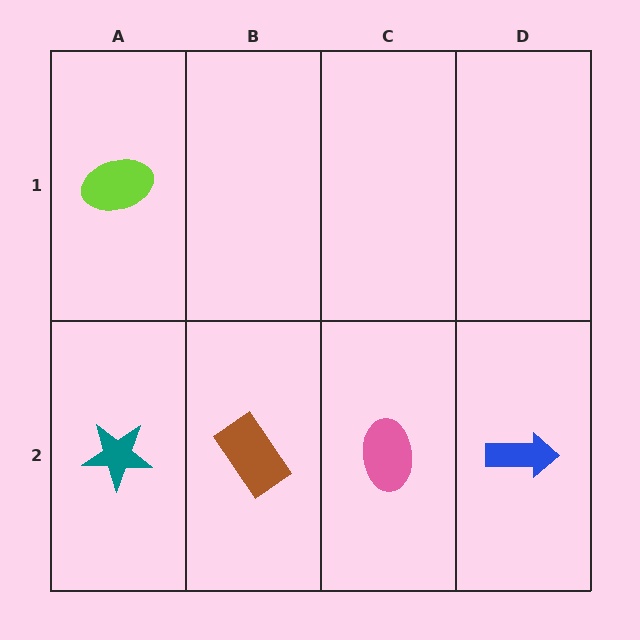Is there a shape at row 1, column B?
No, that cell is empty.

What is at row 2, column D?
A blue arrow.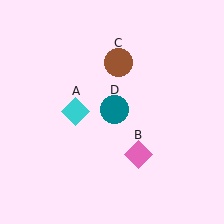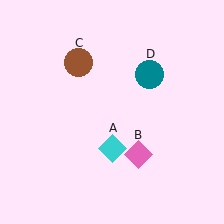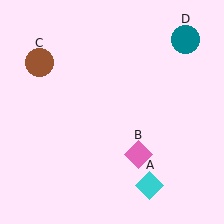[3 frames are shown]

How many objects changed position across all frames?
3 objects changed position: cyan diamond (object A), brown circle (object C), teal circle (object D).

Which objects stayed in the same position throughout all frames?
Pink diamond (object B) remained stationary.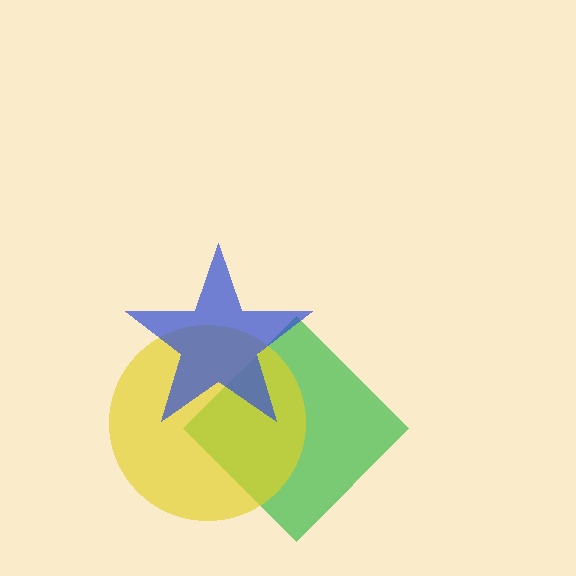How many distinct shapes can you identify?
There are 3 distinct shapes: a green diamond, a yellow circle, a blue star.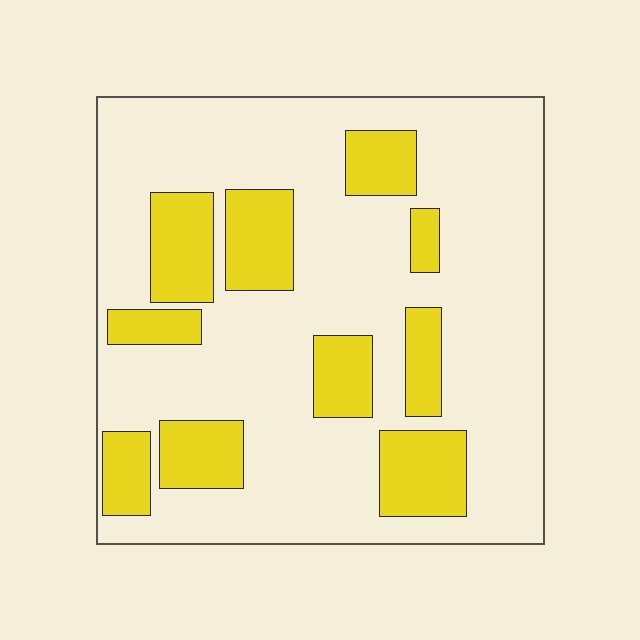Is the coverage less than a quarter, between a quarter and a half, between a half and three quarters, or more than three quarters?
Between a quarter and a half.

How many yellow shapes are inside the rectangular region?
10.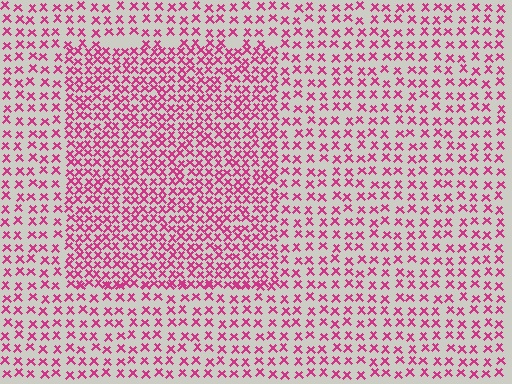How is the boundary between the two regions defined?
The boundary is defined by a change in element density (approximately 1.9x ratio). All elements are the same color, size, and shape.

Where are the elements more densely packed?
The elements are more densely packed inside the rectangle boundary.